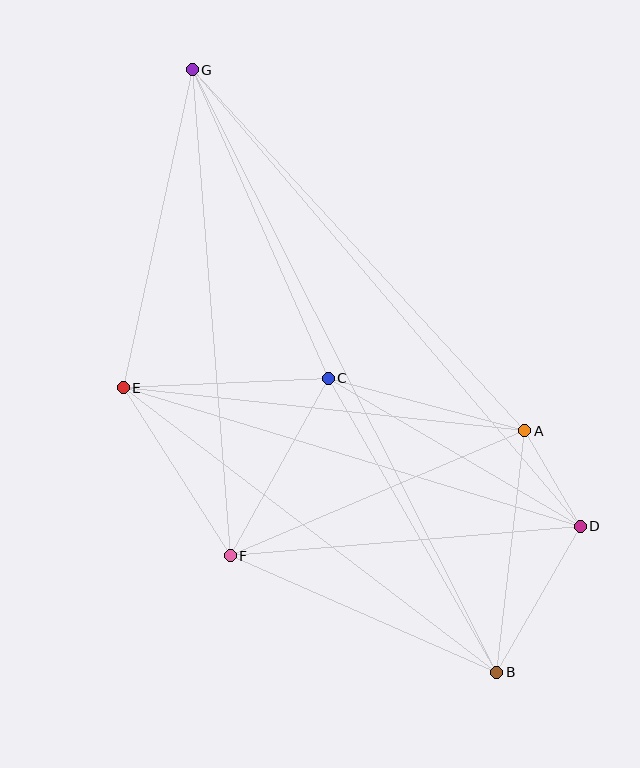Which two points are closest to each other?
Points A and D are closest to each other.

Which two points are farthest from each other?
Points B and G are farthest from each other.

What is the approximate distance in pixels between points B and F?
The distance between B and F is approximately 291 pixels.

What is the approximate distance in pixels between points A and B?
The distance between A and B is approximately 243 pixels.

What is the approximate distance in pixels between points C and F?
The distance between C and F is approximately 203 pixels.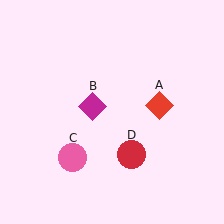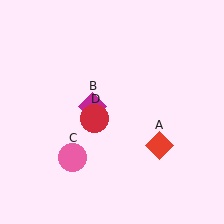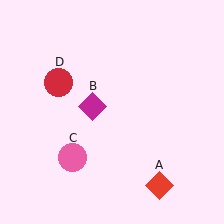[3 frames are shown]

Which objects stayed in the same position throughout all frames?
Magenta diamond (object B) and pink circle (object C) remained stationary.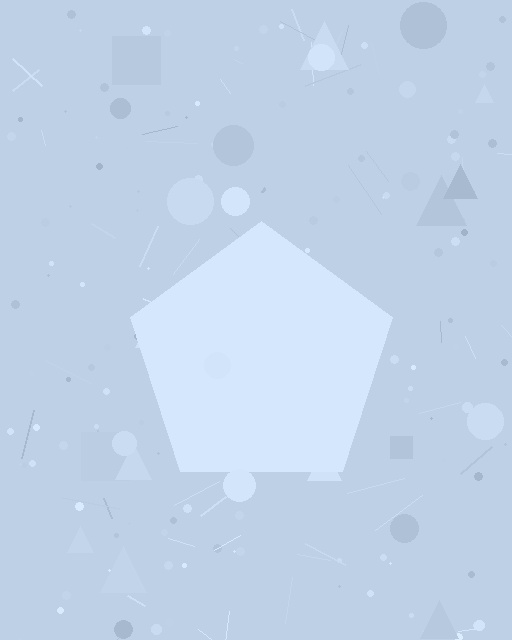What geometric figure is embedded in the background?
A pentagon is embedded in the background.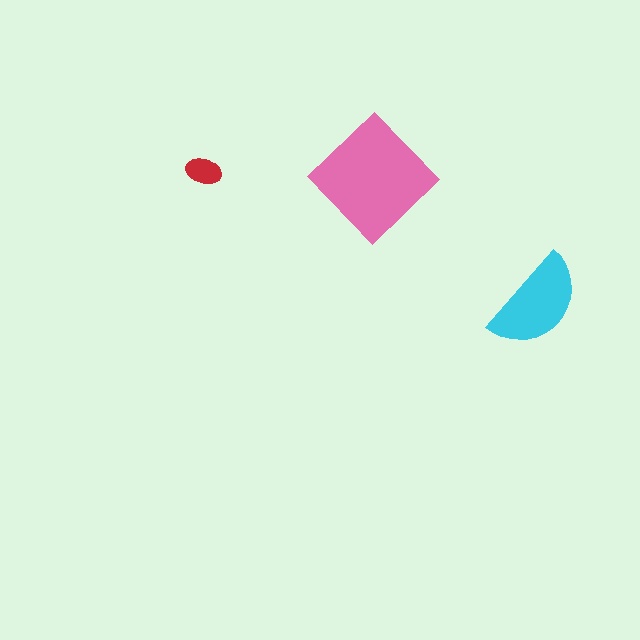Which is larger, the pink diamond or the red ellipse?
The pink diamond.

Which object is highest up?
The red ellipse is topmost.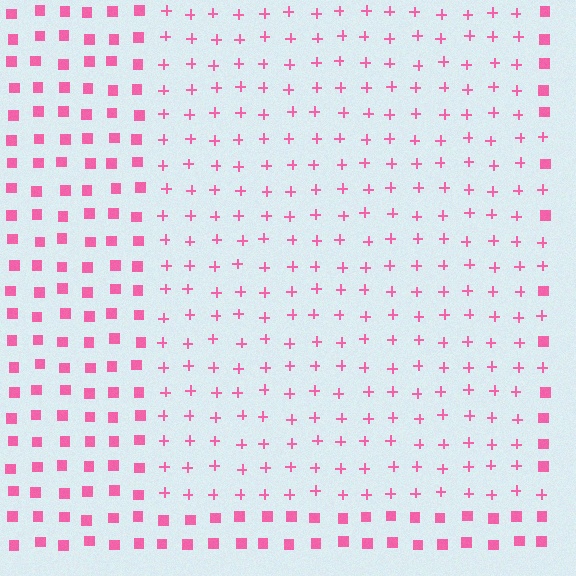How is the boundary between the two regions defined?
The boundary is defined by a change in element shape: plus signs inside vs. squares outside. All elements share the same color and spacing.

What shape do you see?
I see a rectangle.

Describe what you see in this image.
The image is filled with small pink elements arranged in a uniform grid. A rectangle-shaped region contains plus signs, while the surrounding area contains squares. The boundary is defined purely by the change in element shape.